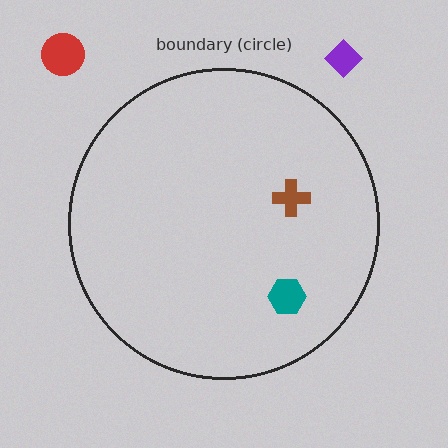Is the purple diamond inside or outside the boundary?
Outside.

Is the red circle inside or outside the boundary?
Outside.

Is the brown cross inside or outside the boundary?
Inside.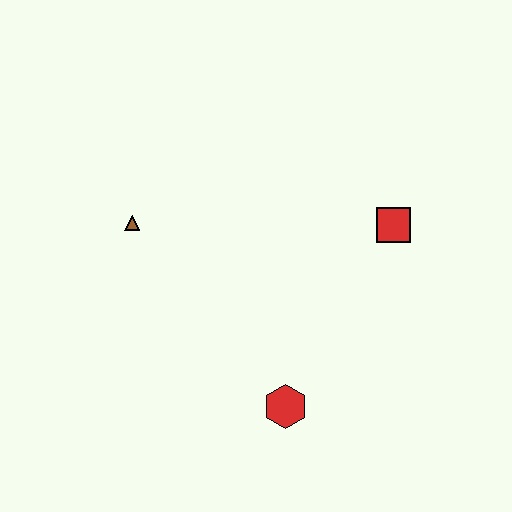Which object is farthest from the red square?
The brown triangle is farthest from the red square.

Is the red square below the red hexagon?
No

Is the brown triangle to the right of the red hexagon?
No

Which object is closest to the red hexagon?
The red square is closest to the red hexagon.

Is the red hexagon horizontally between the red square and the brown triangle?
Yes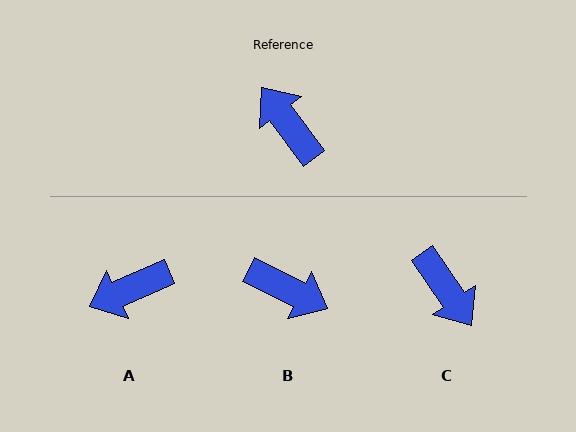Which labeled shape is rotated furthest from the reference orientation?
C, about 178 degrees away.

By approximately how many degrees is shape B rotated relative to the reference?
Approximately 154 degrees clockwise.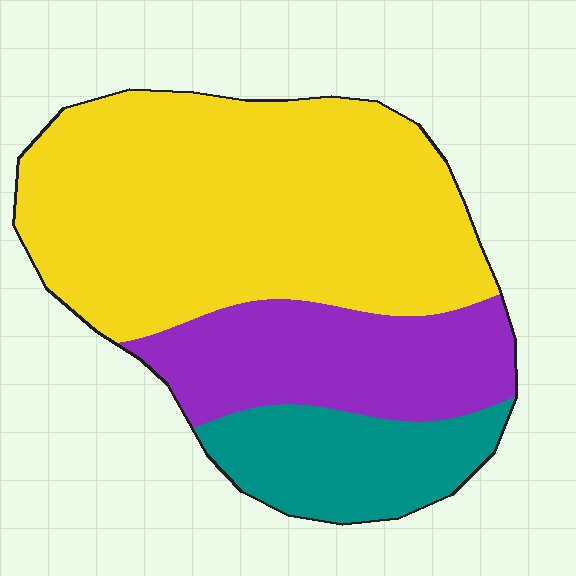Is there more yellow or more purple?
Yellow.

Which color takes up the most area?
Yellow, at roughly 60%.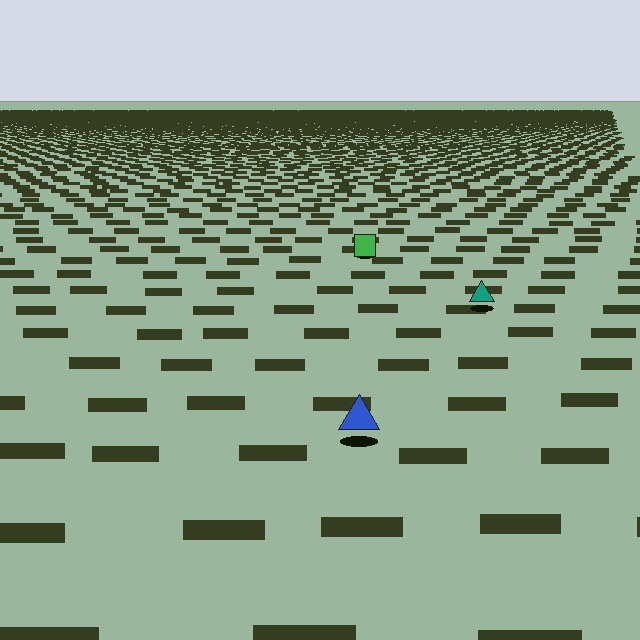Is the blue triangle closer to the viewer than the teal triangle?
Yes. The blue triangle is closer — you can tell from the texture gradient: the ground texture is coarser near it.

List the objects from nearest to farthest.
From nearest to farthest: the blue triangle, the teal triangle, the green square.